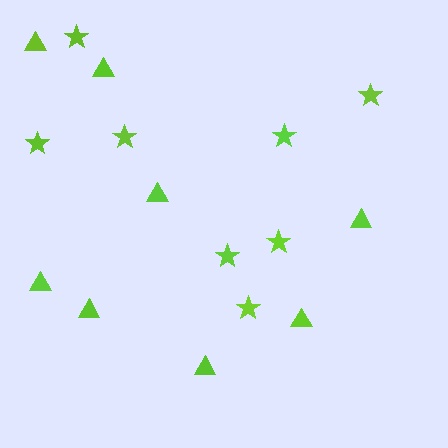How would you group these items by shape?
There are 2 groups: one group of triangles (8) and one group of stars (8).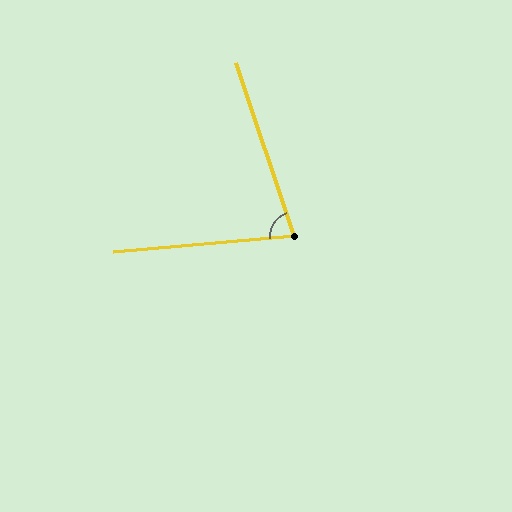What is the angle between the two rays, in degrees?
Approximately 76 degrees.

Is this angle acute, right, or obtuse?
It is acute.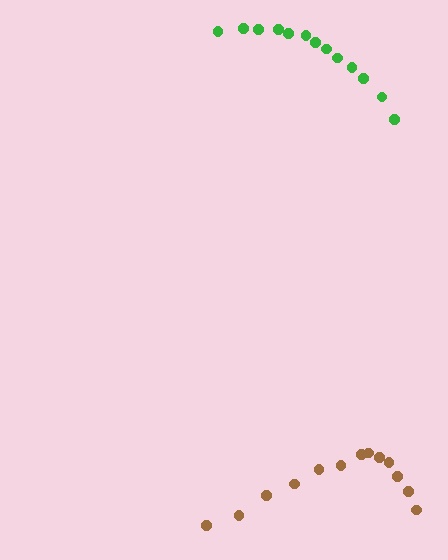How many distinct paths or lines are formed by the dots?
There are 2 distinct paths.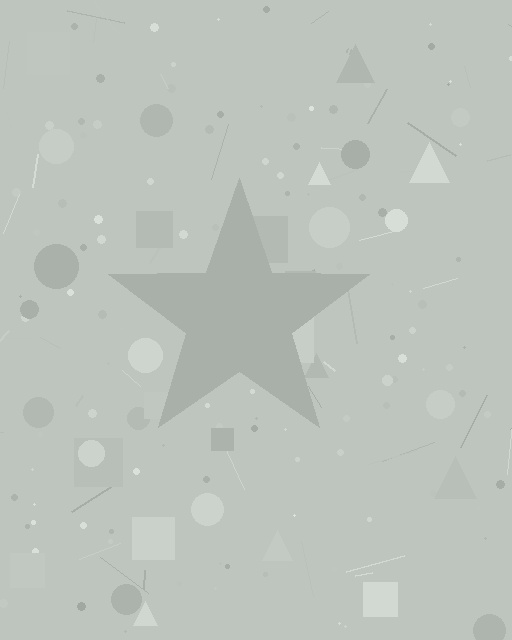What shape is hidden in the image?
A star is hidden in the image.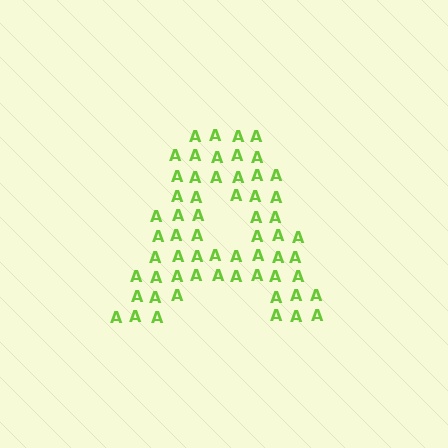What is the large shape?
The large shape is the letter A.